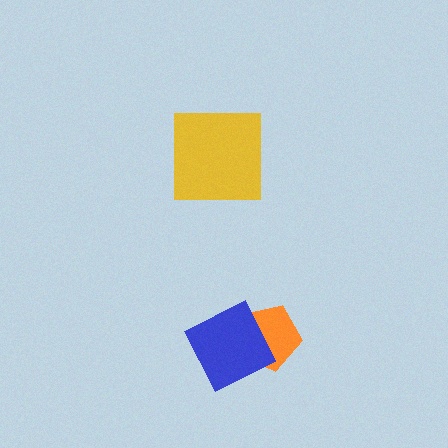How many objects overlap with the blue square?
1 object overlaps with the blue square.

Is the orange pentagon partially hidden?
Yes, it is partially covered by another shape.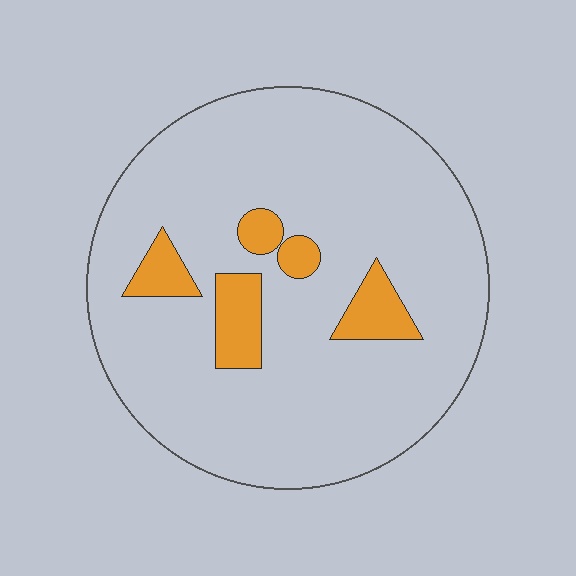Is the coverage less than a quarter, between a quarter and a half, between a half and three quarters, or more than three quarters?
Less than a quarter.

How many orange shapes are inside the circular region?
5.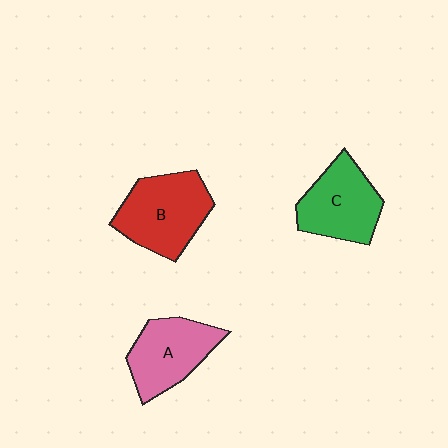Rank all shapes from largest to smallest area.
From largest to smallest: B (red), C (green), A (pink).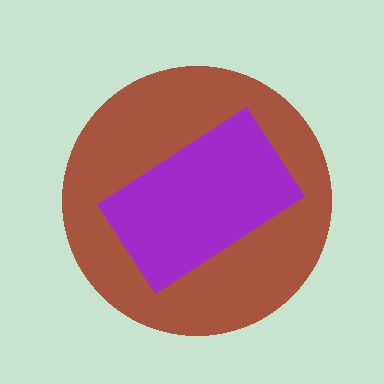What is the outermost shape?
The brown circle.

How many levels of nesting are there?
2.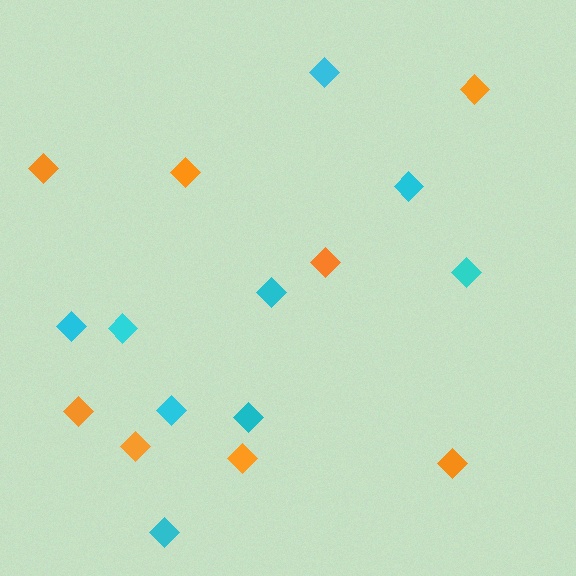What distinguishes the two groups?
There are 2 groups: one group of cyan diamonds (9) and one group of orange diamonds (8).